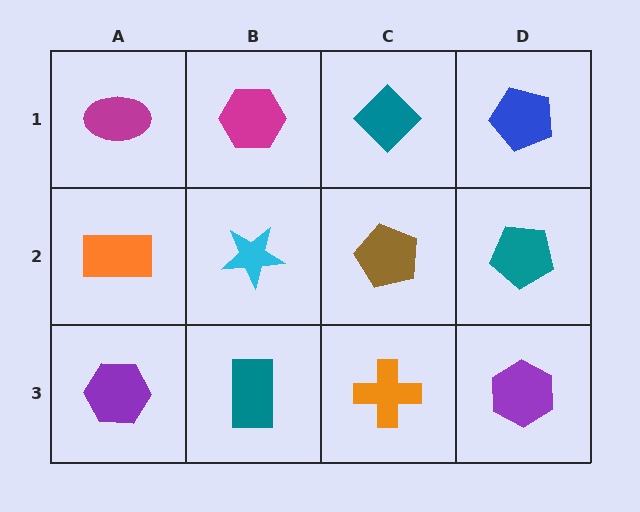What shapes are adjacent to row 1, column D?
A teal pentagon (row 2, column D), a teal diamond (row 1, column C).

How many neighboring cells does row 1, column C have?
3.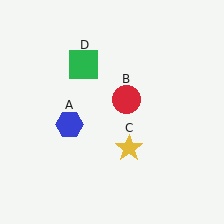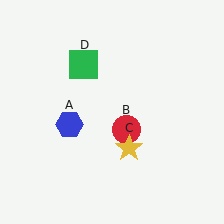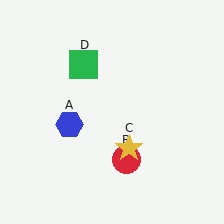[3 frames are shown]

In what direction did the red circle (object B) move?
The red circle (object B) moved down.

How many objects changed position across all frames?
1 object changed position: red circle (object B).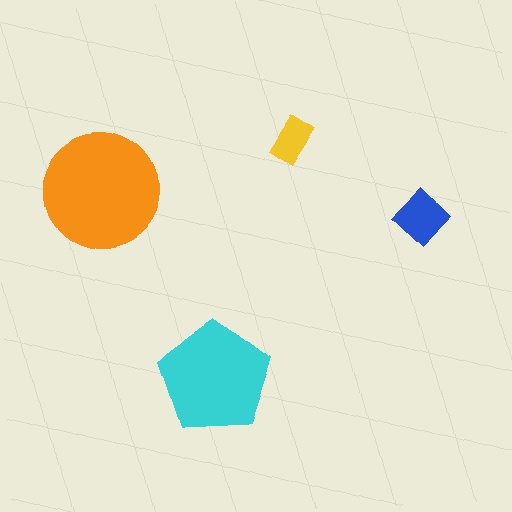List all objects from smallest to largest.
The yellow rectangle, the blue diamond, the cyan pentagon, the orange circle.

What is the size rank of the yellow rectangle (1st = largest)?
4th.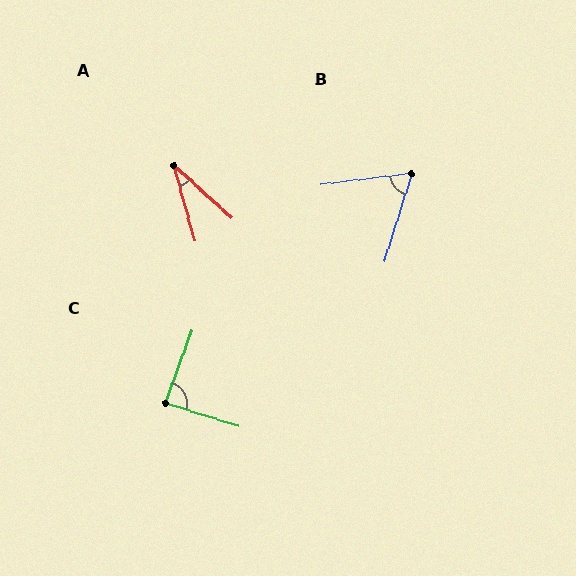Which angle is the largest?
C, at approximately 86 degrees.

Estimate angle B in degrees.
Approximately 66 degrees.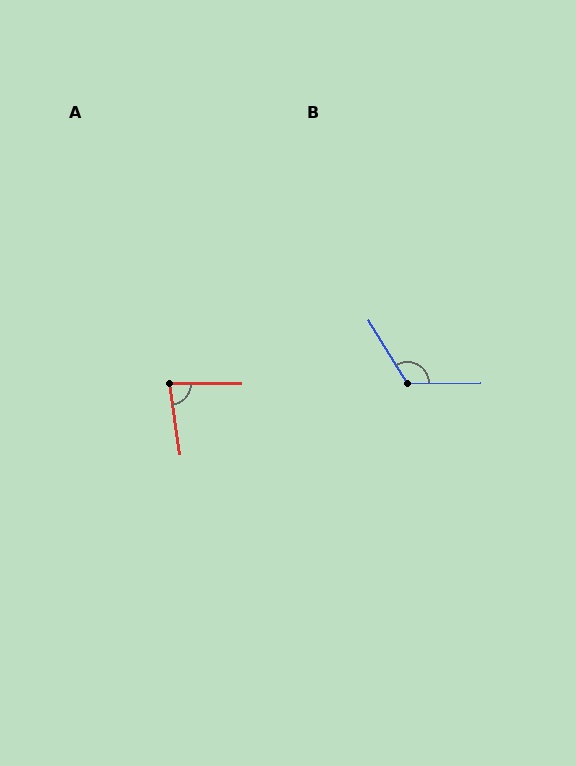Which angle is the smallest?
A, at approximately 81 degrees.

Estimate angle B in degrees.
Approximately 121 degrees.